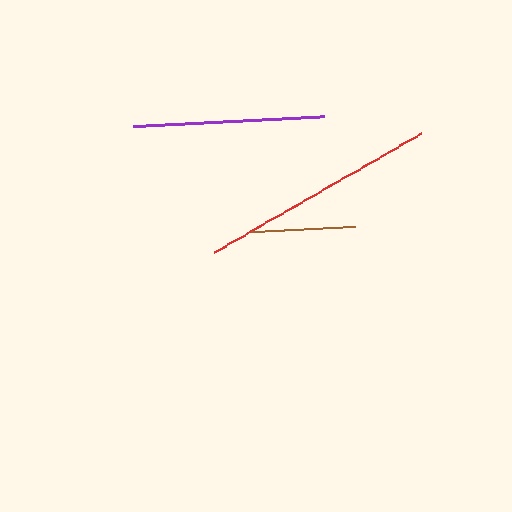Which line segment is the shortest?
The brown line is the shortest at approximately 104 pixels.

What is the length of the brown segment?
The brown segment is approximately 104 pixels long.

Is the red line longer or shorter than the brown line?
The red line is longer than the brown line.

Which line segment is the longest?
The red line is the longest at approximately 239 pixels.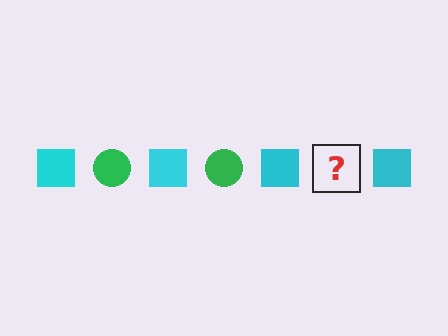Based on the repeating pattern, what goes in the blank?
The blank should be a green circle.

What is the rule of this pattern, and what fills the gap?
The rule is that the pattern alternates between cyan square and green circle. The gap should be filled with a green circle.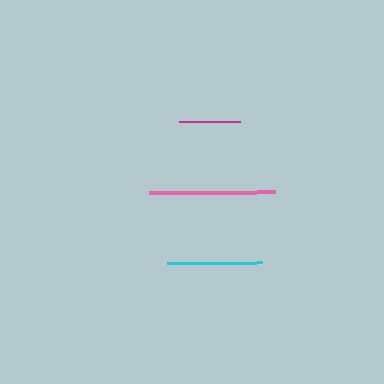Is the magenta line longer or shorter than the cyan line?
The cyan line is longer than the magenta line.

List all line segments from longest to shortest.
From longest to shortest: pink, cyan, magenta.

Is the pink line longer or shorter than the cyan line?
The pink line is longer than the cyan line.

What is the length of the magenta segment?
The magenta segment is approximately 60 pixels long.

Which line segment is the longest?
The pink line is the longest at approximately 127 pixels.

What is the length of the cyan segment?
The cyan segment is approximately 95 pixels long.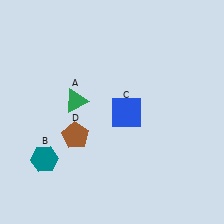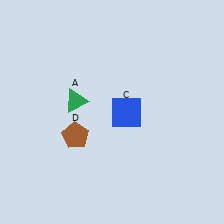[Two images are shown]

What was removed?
The teal hexagon (B) was removed in Image 2.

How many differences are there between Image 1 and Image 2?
There is 1 difference between the two images.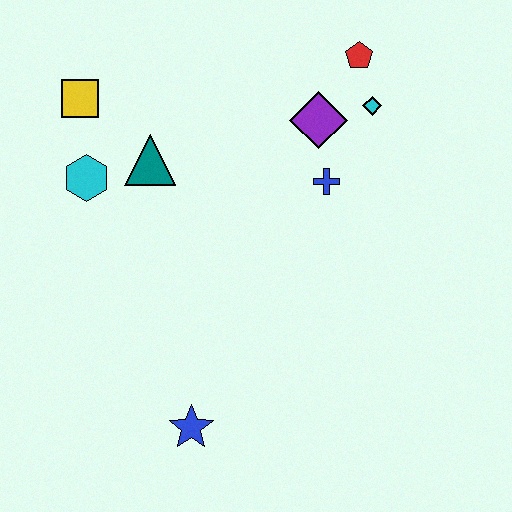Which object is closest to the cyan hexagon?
The teal triangle is closest to the cyan hexagon.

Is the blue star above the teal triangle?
No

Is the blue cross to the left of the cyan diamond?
Yes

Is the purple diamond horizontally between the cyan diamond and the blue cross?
No